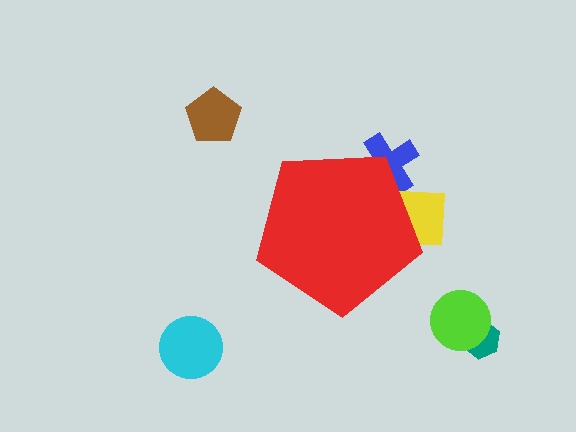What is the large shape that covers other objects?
A red pentagon.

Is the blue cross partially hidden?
Yes, the blue cross is partially hidden behind the red pentagon.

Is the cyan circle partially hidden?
No, the cyan circle is fully visible.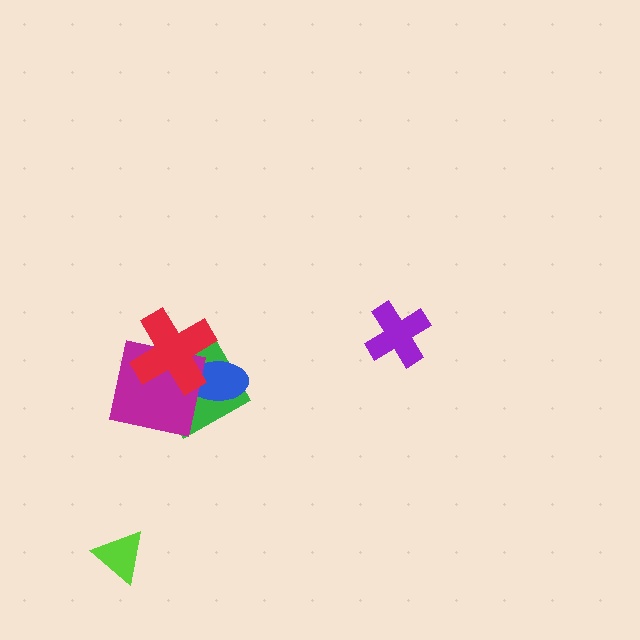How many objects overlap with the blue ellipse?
3 objects overlap with the blue ellipse.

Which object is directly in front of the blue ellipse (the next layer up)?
The magenta square is directly in front of the blue ellipse.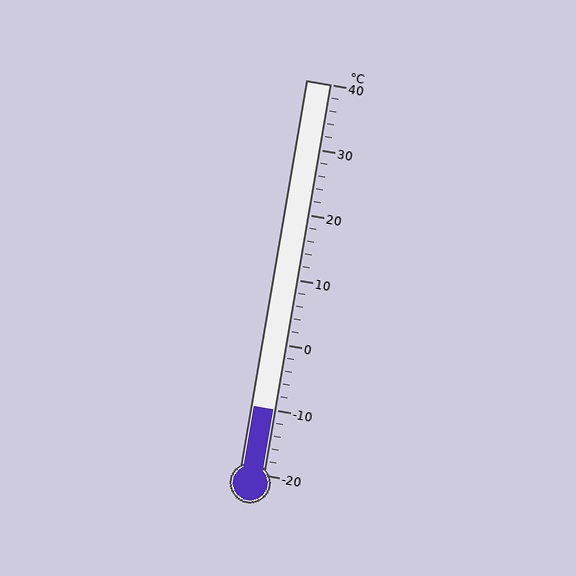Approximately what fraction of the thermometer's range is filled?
The thermometer is filled to approximately 15% of its range.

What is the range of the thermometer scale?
The thermometer scale ranges from -20°C to 40°C.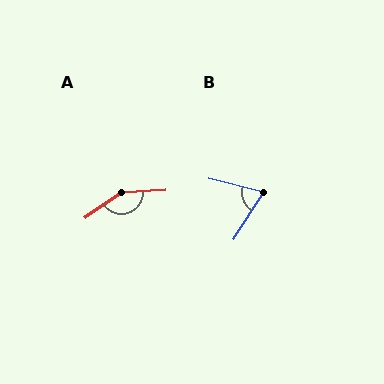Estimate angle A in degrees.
Approximately 148 degrees.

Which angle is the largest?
A, at approximately 148 degrees.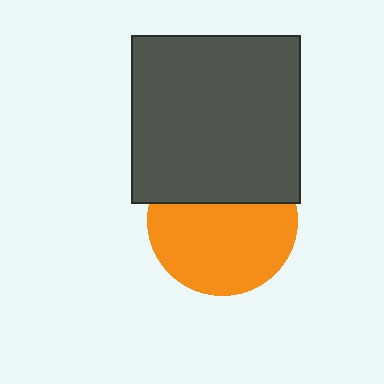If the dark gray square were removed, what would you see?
You would see the complete orange circle.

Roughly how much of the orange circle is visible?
About half of it is visible (roughly 64%).